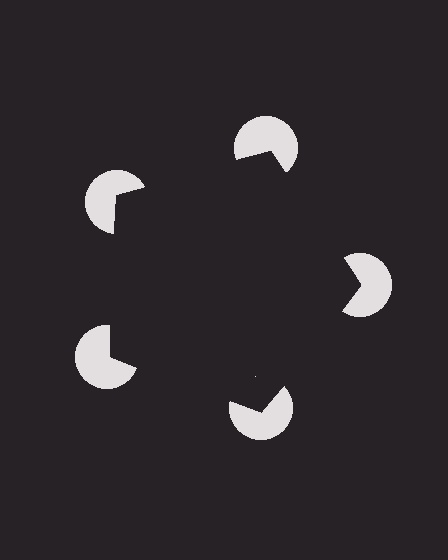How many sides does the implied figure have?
5 sides.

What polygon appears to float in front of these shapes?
An illusory pentagon — its edges are inferred from the aligned wedge cuts in the pac-man discs, not physically drawn.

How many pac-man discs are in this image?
There are 5 — one at each vertex of the illusory pentagon.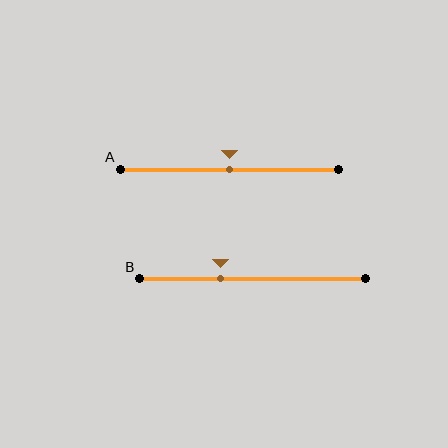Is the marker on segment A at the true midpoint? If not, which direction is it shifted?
Yes, the marker on segment A is at the true midpoint.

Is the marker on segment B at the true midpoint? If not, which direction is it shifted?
No, the marker on segment B is shifted to the left by about 14% of the segment length.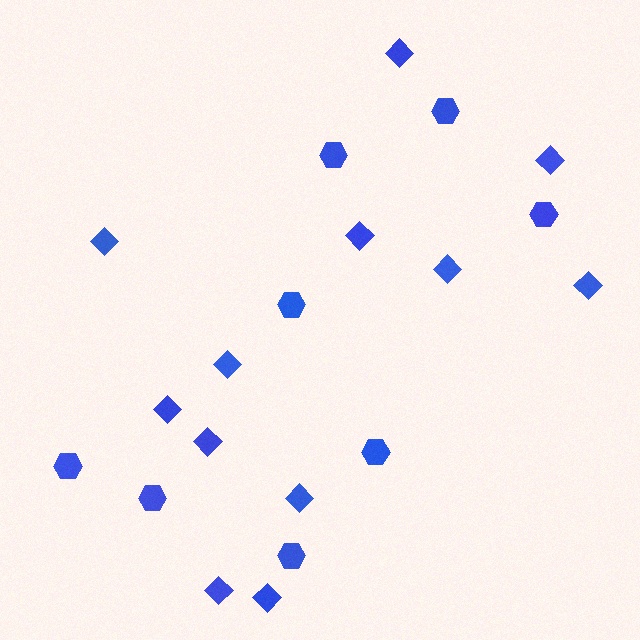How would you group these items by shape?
There are 2 groups: one group of hexagons (8) and one group of diamonds (12).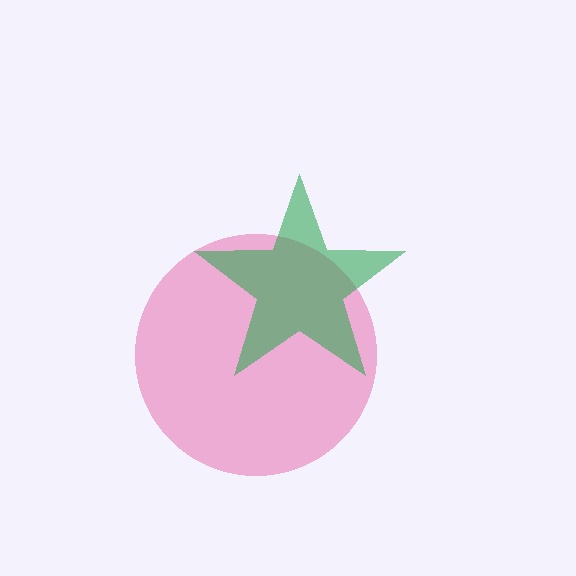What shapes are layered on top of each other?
The layered shapes are: a pink circle, a green star.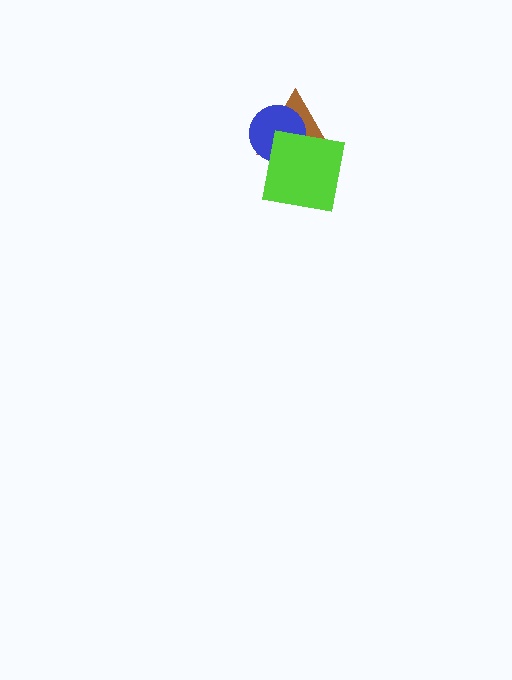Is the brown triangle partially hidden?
Yes, it is partially covered by another shape.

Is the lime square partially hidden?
No, no other shape covers it.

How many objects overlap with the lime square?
2 objects overlap with the lime square.